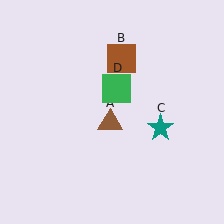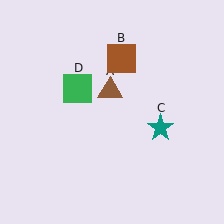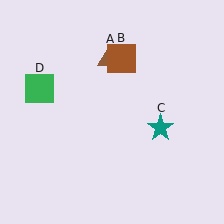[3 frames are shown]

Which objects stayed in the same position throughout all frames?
Brown square (object B) and teal star (object C) remained stationary.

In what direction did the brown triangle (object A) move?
The brown triangle (object A) moved up.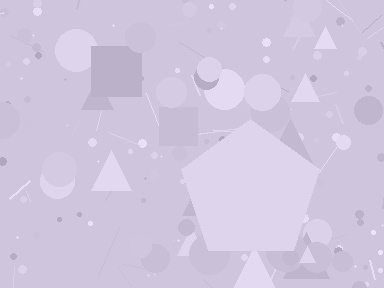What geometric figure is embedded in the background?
A pentagon is embedded in the background.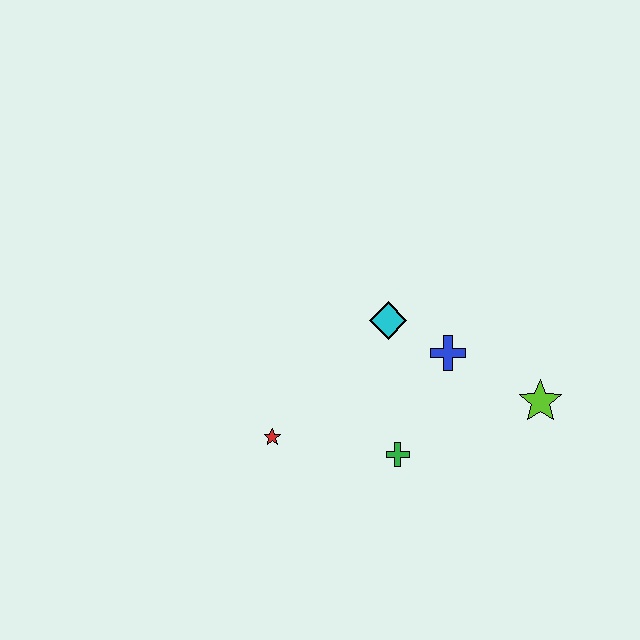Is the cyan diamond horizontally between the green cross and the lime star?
No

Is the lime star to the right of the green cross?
Yes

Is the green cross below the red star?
Yes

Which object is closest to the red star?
The green cross is closest to the red star.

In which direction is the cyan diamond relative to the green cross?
The cyan diamond is above the green cross.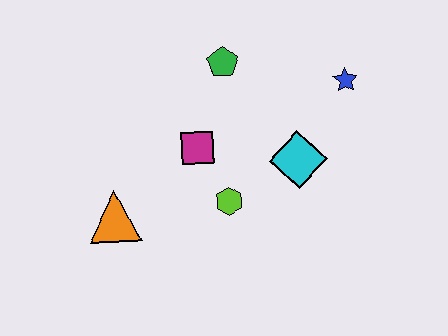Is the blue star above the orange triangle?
Yes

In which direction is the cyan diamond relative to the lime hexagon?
The cyan diamond is to the right of the lime hexagon.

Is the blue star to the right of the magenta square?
Yes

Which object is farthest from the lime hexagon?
The blue star is farthest from the lime hexagon.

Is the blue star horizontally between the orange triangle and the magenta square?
No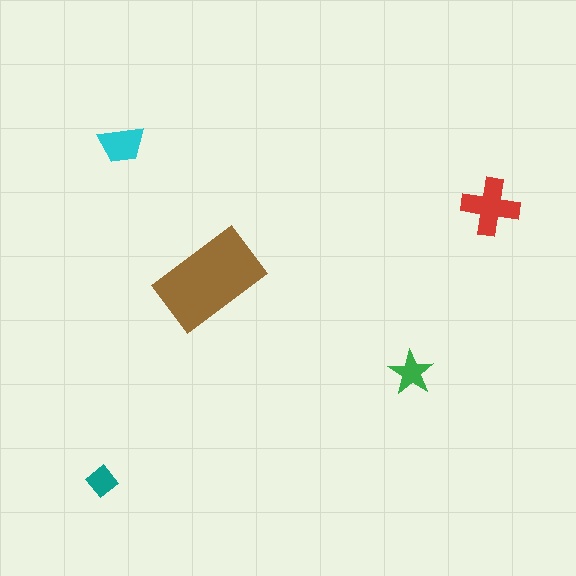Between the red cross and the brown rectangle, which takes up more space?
The brown rectangle.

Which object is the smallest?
The teal diamond.